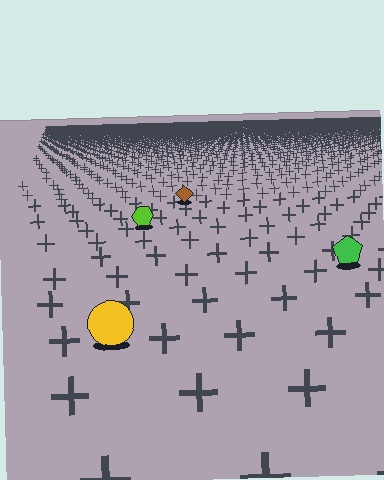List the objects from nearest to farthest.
From nearest to farthest: the yellow circle, the green pentagon, the lime hexagon, the brown diamond.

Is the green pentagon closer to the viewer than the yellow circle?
No. The yellow circle is closer — you can tell from the texture gradient: the ground texture is coarser near it.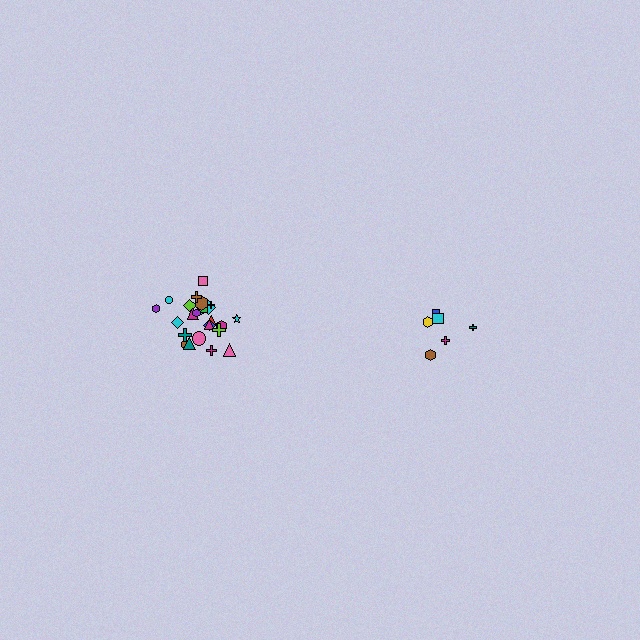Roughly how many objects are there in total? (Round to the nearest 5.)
Roughly 30 objects in total.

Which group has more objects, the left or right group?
The left group.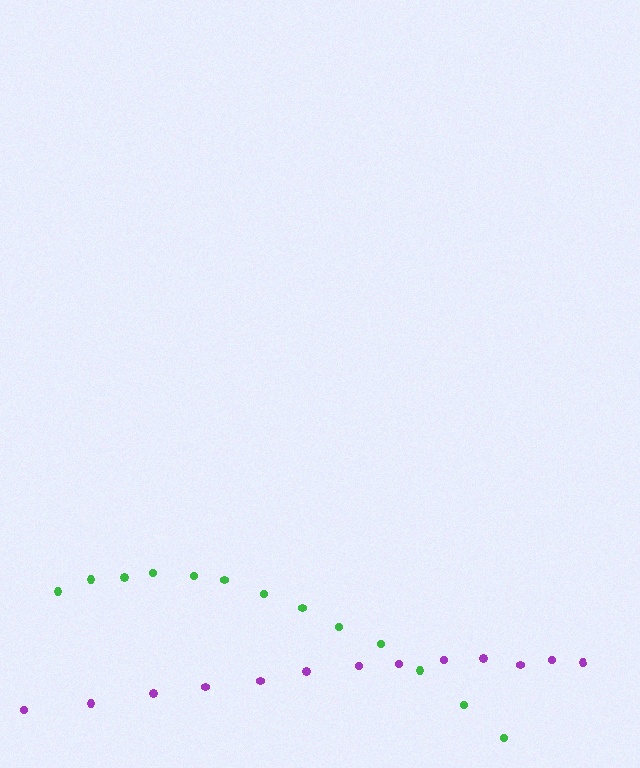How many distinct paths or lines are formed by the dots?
There are 2 distinct paths.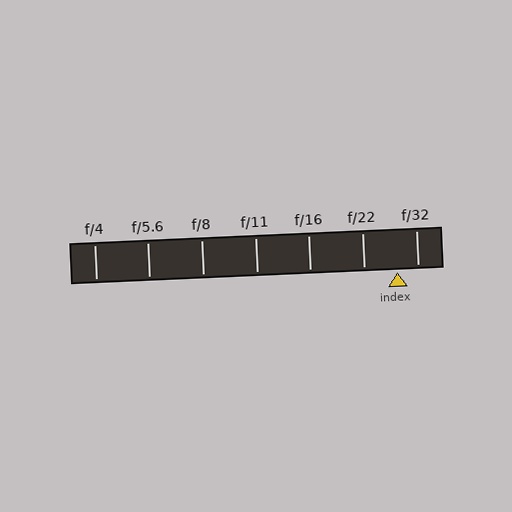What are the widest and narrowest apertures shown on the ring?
The widest aperture shown is f/4 and the narrowest is f/32.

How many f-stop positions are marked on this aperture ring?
There are 7 f-stop positions marked.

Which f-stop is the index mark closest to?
The index mark is closest to f/32.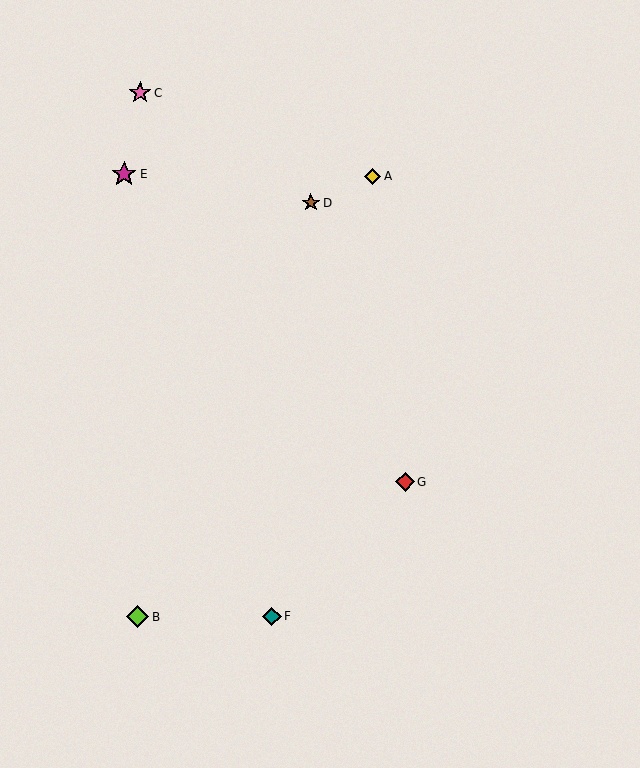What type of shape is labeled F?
Shape F is a teal diamond.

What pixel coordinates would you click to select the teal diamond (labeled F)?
Click at (272, 616) to select the teal diamond F.